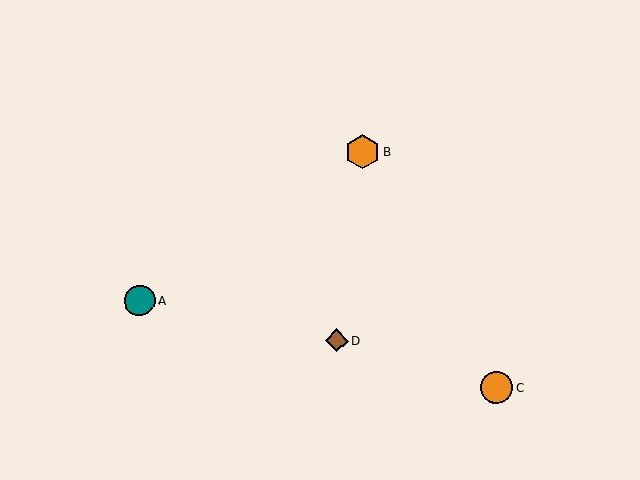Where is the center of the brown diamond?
The center of the brown diamond is at (337, 341).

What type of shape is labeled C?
Shape C is an orange circle.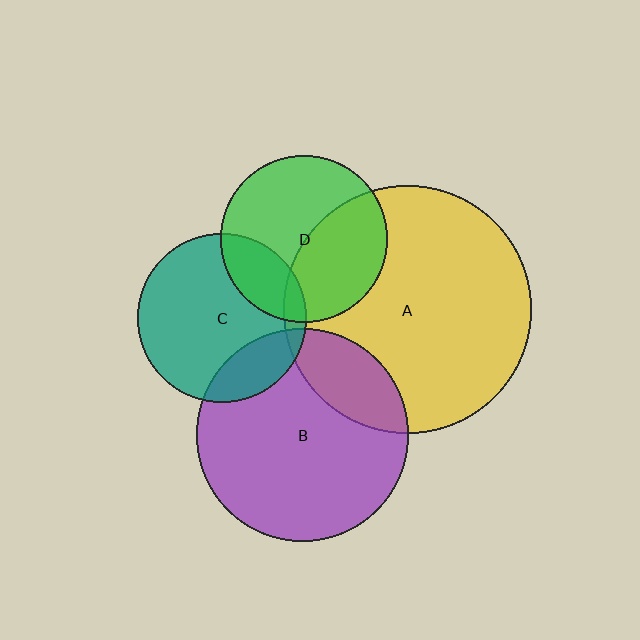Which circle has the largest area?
Circle A (yellow).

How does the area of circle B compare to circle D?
Approximately 1.6 times.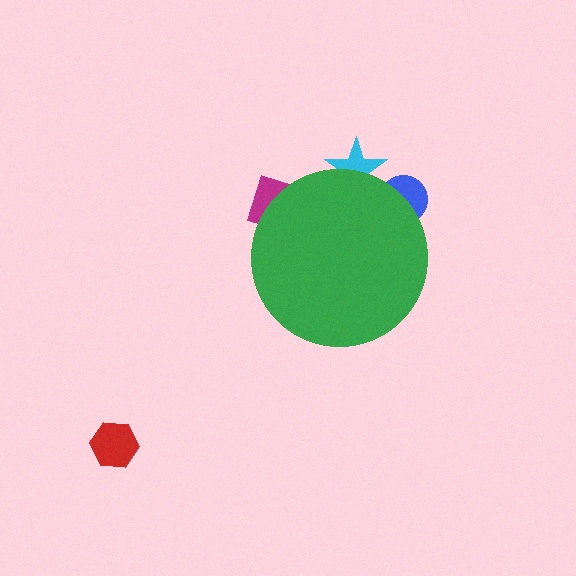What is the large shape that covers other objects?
A green circle.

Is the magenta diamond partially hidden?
Yes, the magenta diamond is partially hidden behind the green circle.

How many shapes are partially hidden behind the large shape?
3 shapes are partially hidden.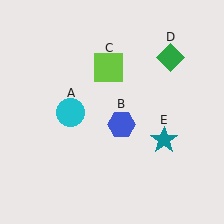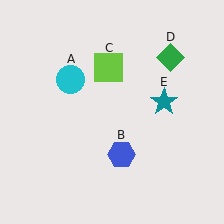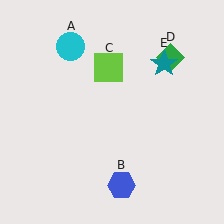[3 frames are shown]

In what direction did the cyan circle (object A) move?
The cyan circle (object A) moved up.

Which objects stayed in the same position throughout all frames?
Lime square (object C) and green diamond (object D) remained stationary.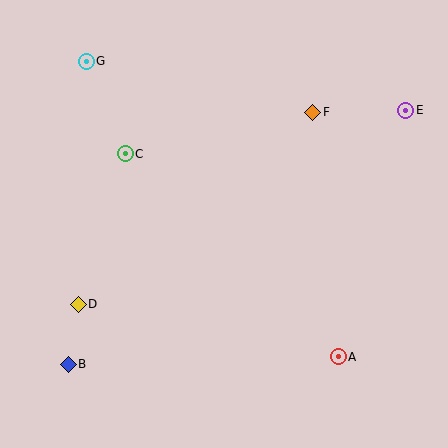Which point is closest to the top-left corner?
Point G is closest to the top-left corner.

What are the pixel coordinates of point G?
Point G is at (86, 61).